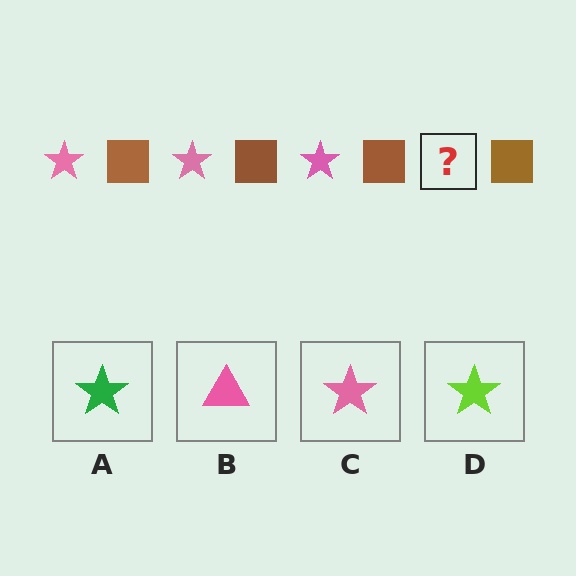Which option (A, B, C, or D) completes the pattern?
C.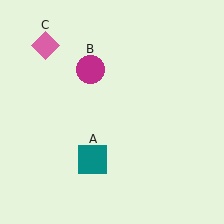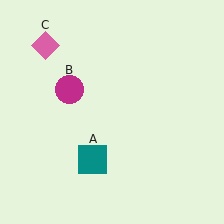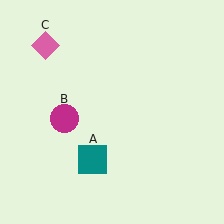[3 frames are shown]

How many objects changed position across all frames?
1 object changed position: magenta circle (object B).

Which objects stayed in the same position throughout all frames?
Teal square (object A) and pink diamond (object C) remained stationary.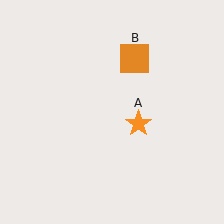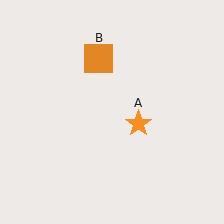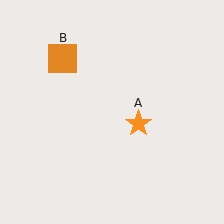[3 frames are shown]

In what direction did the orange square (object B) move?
The orange square (object B) moved left.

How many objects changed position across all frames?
1 object changed position: orange square (object B).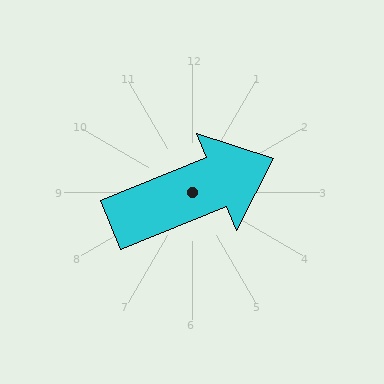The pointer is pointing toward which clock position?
Roughly 2 o'clock.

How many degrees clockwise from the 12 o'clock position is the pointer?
Approximately 68 degrees.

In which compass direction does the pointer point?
East.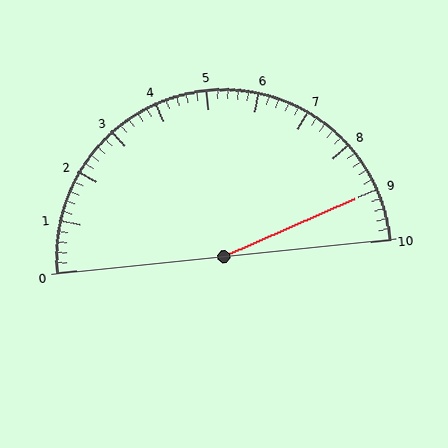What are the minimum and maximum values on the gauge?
The gauge ranges from 0 to 10.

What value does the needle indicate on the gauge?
The needle indicates approximately 9.0.